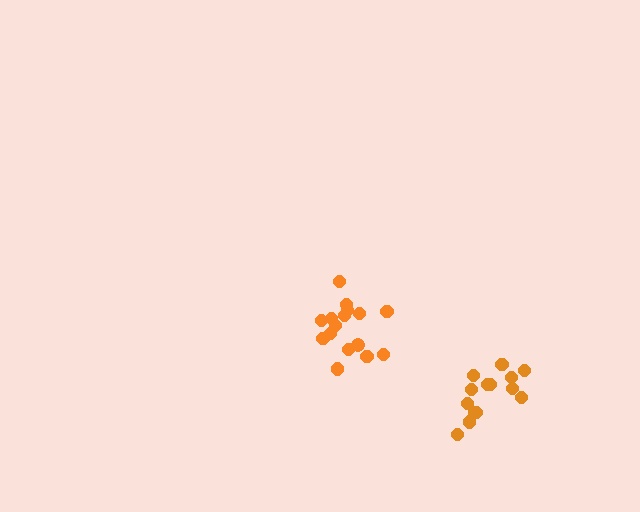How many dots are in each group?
Group 1: 14 dots, Group 2: 16 dots (30 total).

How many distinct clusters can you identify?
There are 2 distinct clusters.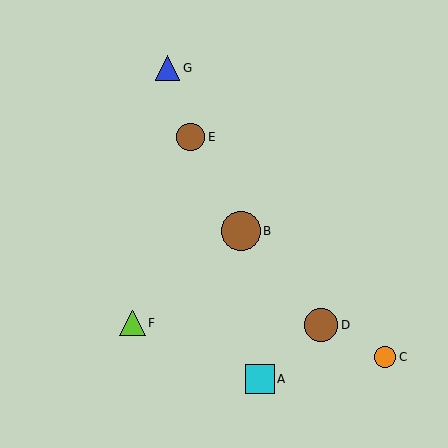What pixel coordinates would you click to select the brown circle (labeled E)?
Click at (191, 137) to select the brown circle E.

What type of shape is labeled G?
Shape G is a blue triangle.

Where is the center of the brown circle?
The center of the brown circle is at (321, 325).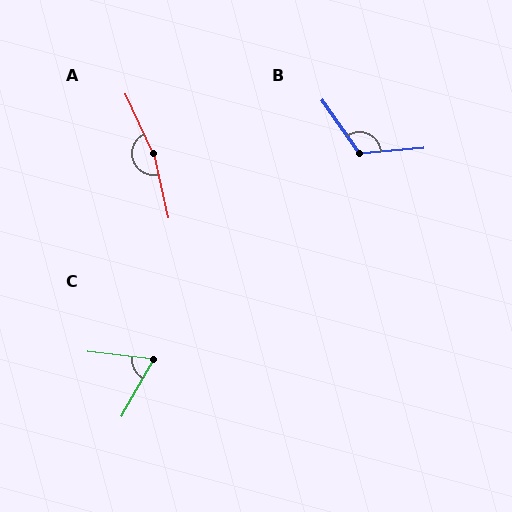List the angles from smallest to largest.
C (67°), B (120°), A (167°).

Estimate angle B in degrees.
Approximately 120 degrees.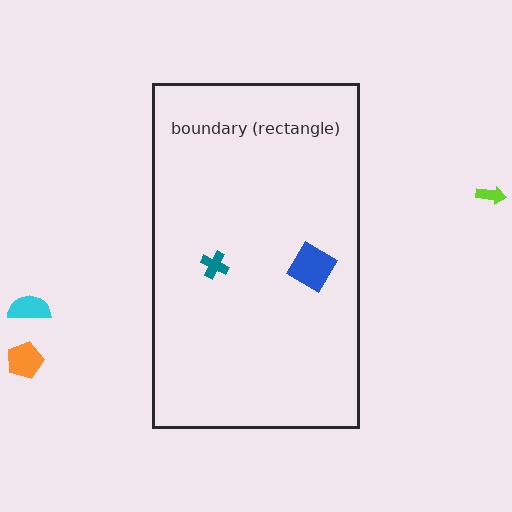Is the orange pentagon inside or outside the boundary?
Outside.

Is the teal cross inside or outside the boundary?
Inside.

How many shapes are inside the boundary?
2 inside, 3 outside.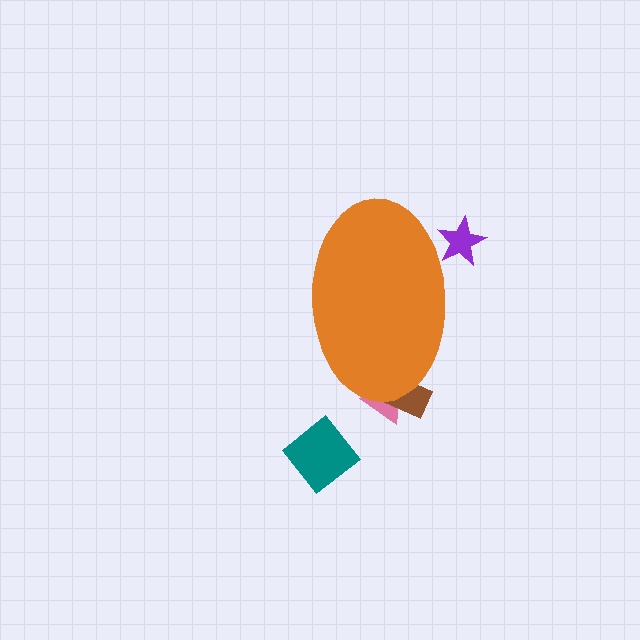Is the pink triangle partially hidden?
Yes, the pink triangle is partially hidden behind the orange ellipse.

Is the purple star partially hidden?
Yes, the purple star is partially hidden behind the orange ellipse.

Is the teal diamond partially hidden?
No, the teal diamond is fully visible.